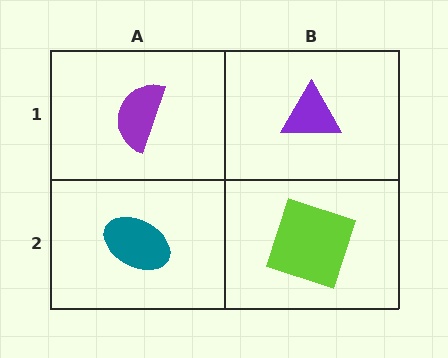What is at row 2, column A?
A teal ellipse.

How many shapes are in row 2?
2 shapes.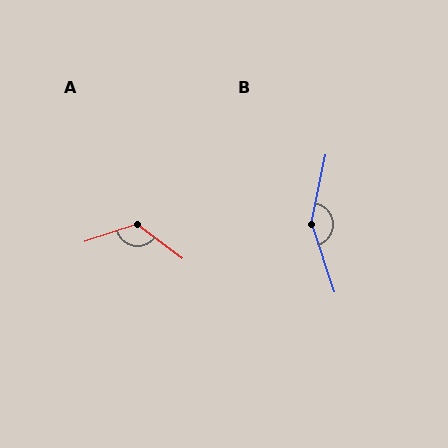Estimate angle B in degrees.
Approximately 150 degrees.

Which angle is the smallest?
A, at approximately 125 degrees.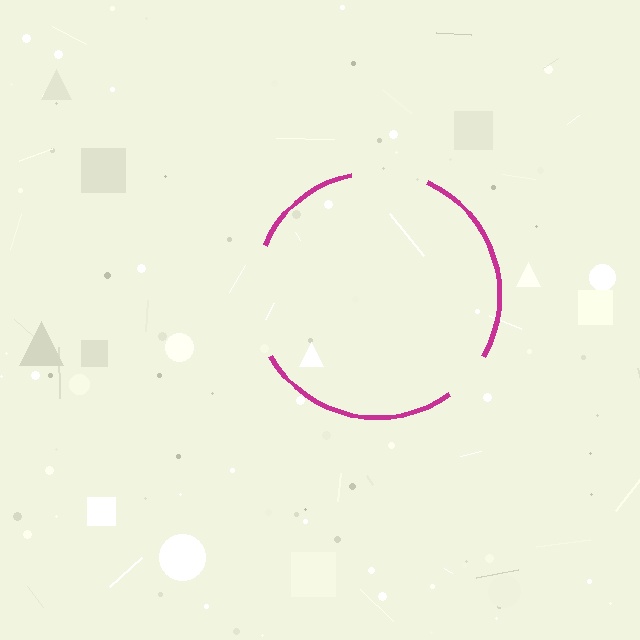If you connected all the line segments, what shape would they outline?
They would outline a circle.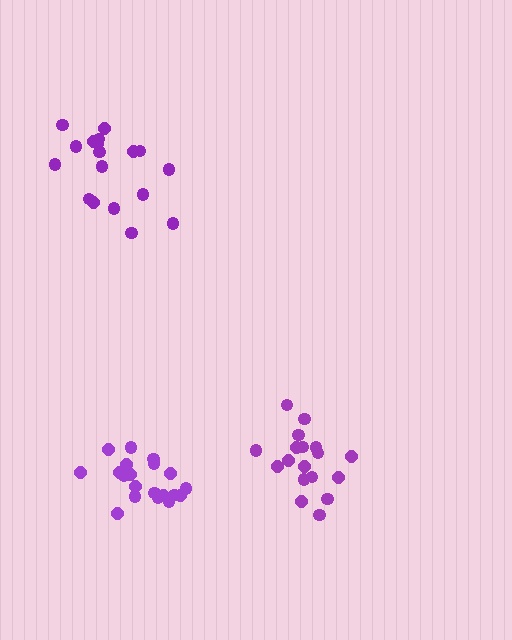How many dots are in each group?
Group 1: 18 dots, Group 2: 18 dots, Group 3: 20 dots (56 total).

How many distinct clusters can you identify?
There are 3 distinct clusters.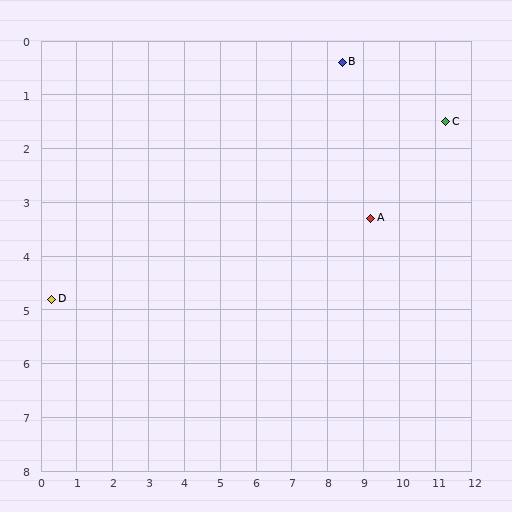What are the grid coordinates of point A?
Point A is at approximately (9.2, 3.3).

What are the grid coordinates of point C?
Point C is at approximately (11.3, 1.5).